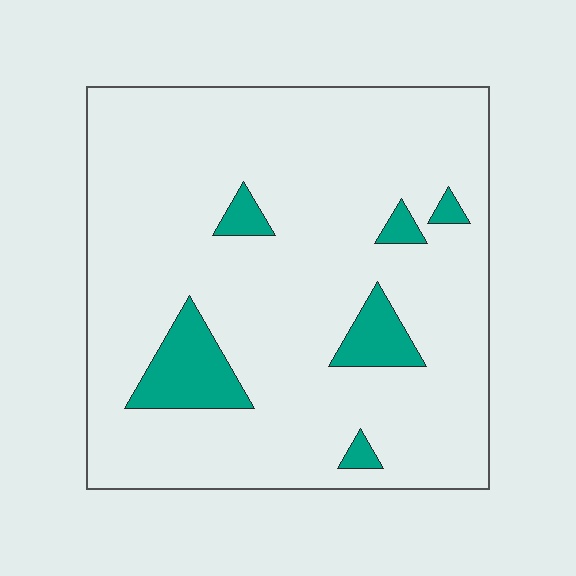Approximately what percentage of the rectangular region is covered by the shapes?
Approximately 10%.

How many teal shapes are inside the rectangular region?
6.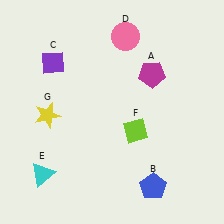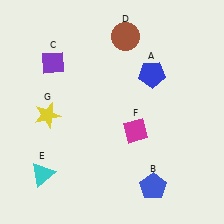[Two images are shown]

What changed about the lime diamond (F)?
In Image 1, F is lime. In Image 2, it changed to magenta.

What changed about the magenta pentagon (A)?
In Image 1, A is magenta. In Image 2, it changed to blue.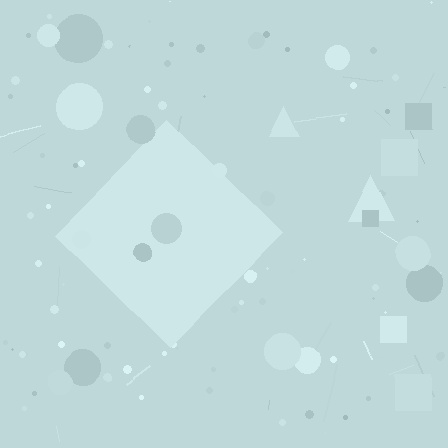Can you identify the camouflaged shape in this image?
The camouflaged shape is a diamond.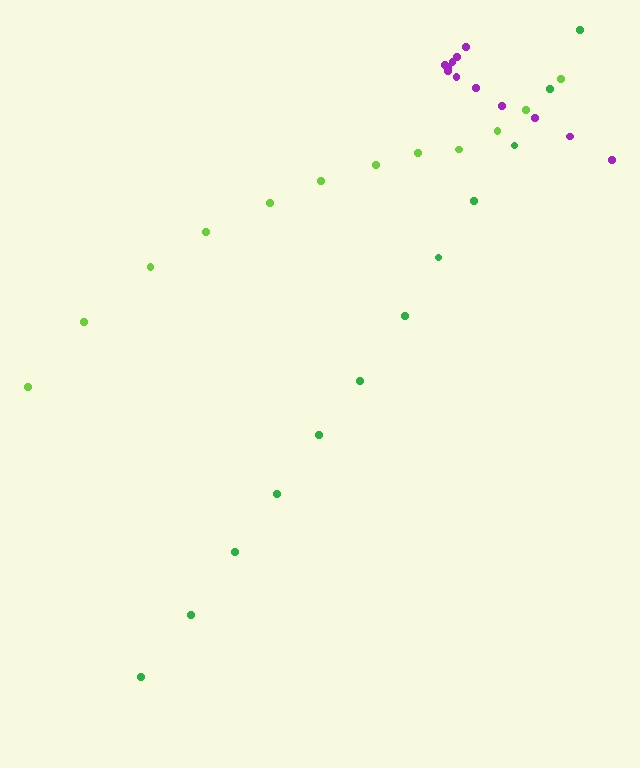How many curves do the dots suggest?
There are 3 distinct paths.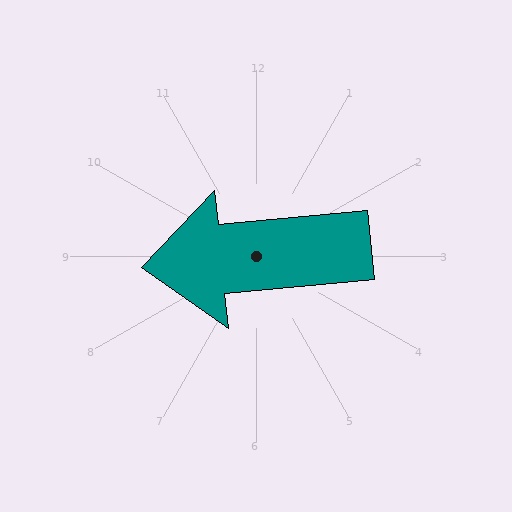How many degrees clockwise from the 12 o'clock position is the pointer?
Approximately 264 degrees.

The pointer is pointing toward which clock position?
Roughly 9 o'clock.